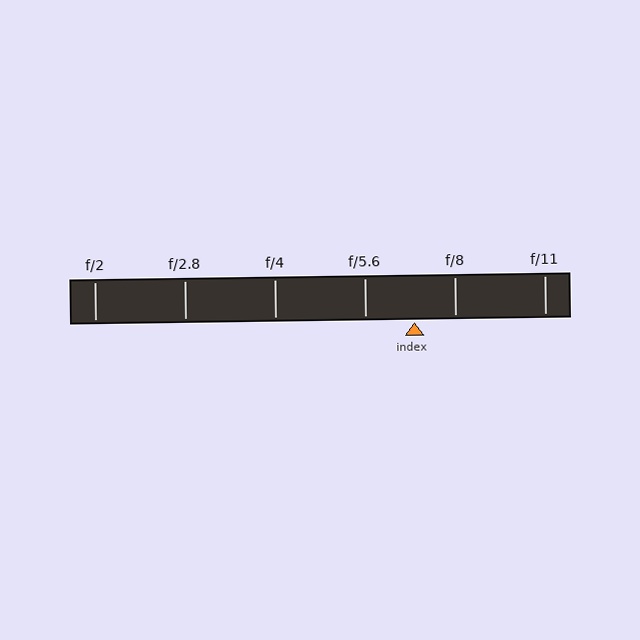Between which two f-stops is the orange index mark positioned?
The index mark is between f/5.6 and f/8.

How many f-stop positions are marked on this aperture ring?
There are 6 f-stop positions marked.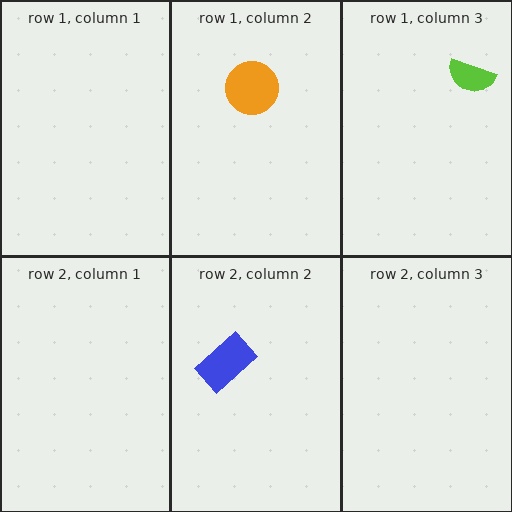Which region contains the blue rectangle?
The row 2, column 2 region.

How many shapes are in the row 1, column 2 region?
1.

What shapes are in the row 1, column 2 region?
The orange circle.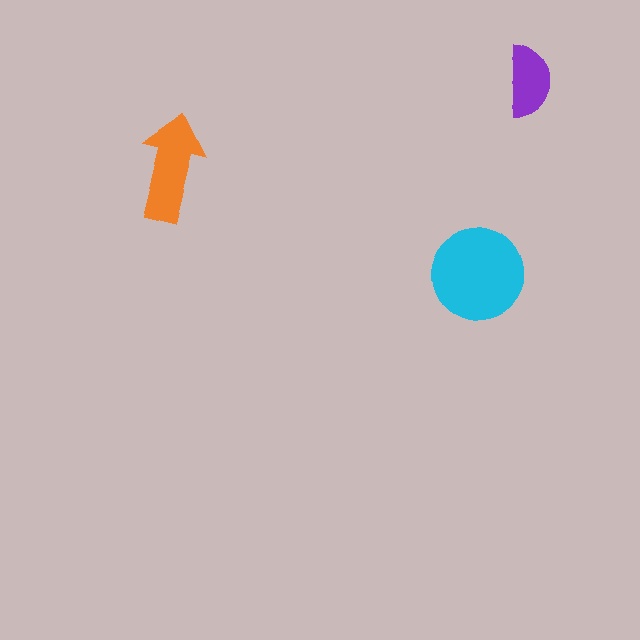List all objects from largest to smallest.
The cyan circle, the orange arrow, the purple semicircle.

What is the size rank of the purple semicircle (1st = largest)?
3rd.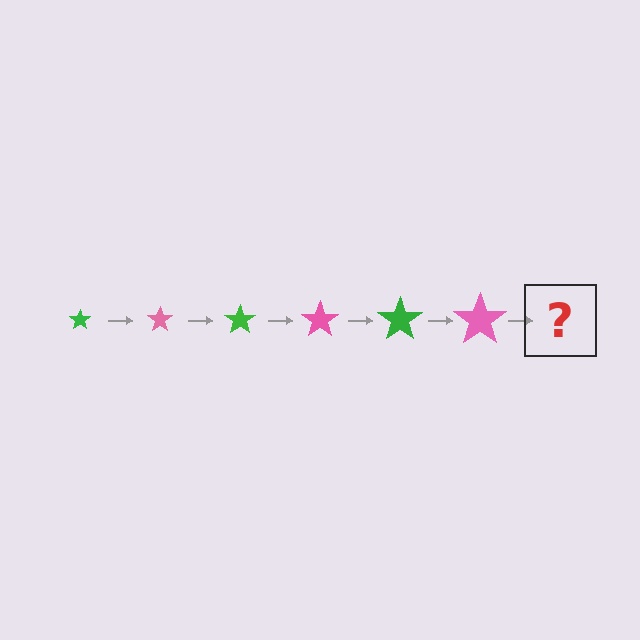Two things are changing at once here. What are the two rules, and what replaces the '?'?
The two rules are that the star grows larger each step and the color cycles through green and pink. The '?' should be a green star, larger than the previous one.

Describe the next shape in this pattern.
It should be a green star, larger than the previous one.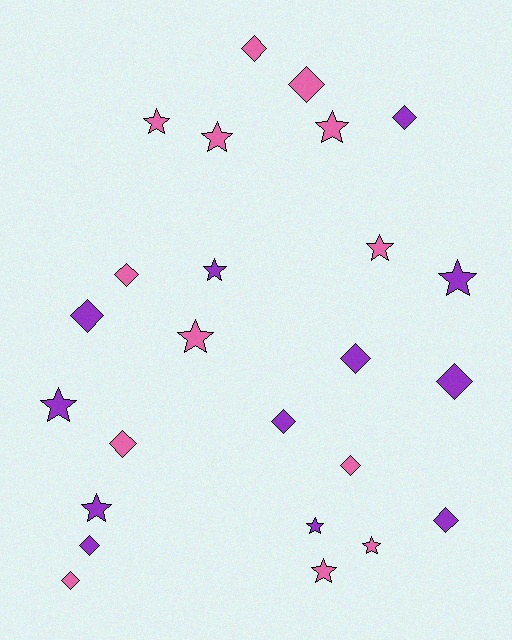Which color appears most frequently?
Pink, with 13 objects.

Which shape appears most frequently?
Diamond, with 13 objects.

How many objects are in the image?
There are 25 objects.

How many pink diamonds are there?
There are 6 pink diamonds.